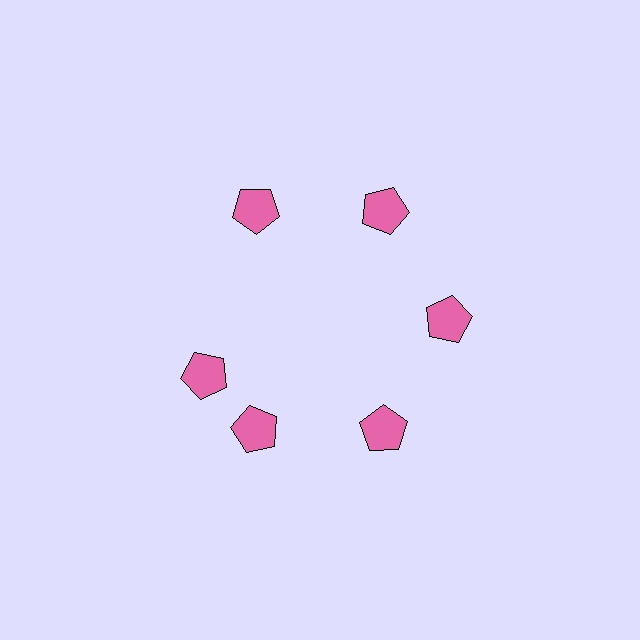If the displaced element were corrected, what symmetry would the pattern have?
It would have 6-fold rotational symmetry — the pattern would map onto itself every 60 degrees.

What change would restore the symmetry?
The symmetry would be restored by rotating it back into even spacing with its neighbors so that all 6 pentagons sit at equal angles and equal distance from the center.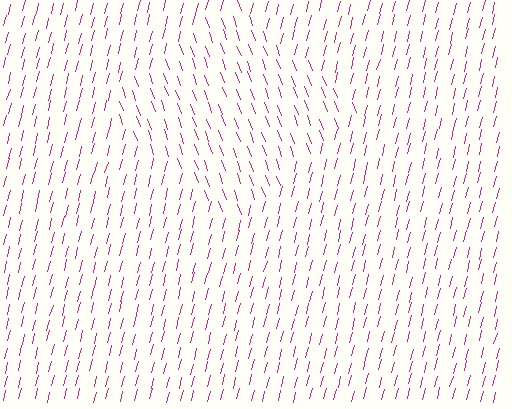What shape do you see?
I see a diamond.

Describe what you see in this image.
The image is filled with small magenta line segments. A diamond region in the image has lines oriented differently from the surrounding lines, creating a visible texture boundary.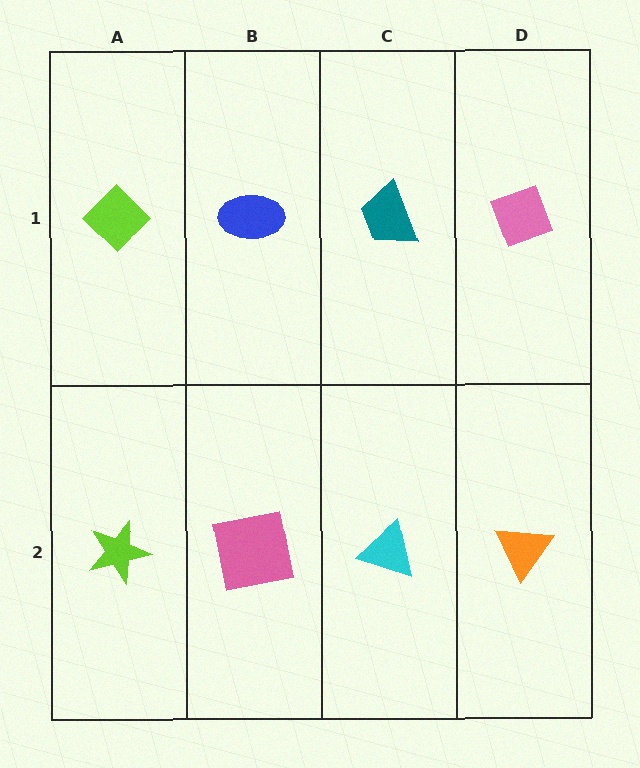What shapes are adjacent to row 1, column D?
An orange triangle (row 2, column D), a teal trapezoid (row 1, column C).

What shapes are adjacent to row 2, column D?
A pink diamond (row 1, column D), a cyan triangle (row 2, column C).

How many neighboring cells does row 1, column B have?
3.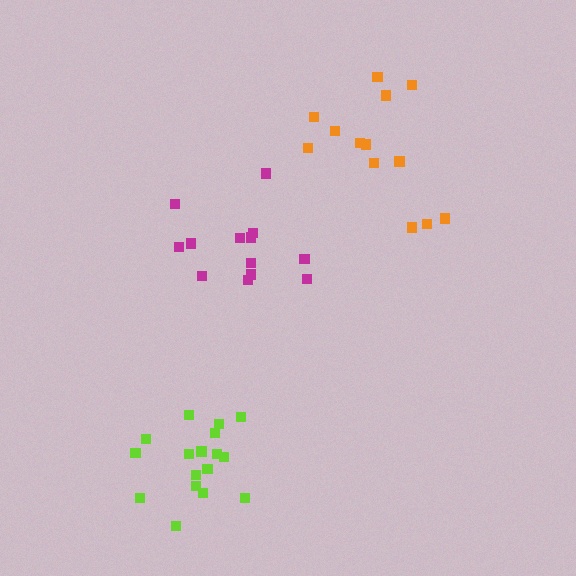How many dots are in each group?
Group 1: 13 dots, Group 2: 13 dots, Group 3: 17 dots (43 total).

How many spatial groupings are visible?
There are 3 spatial groupings.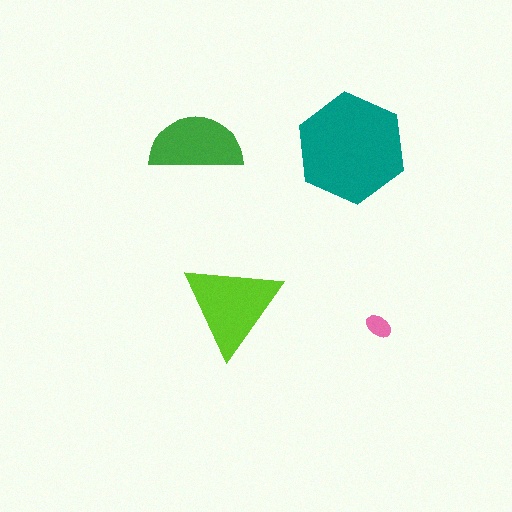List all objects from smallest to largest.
The pink ellipse, the green semicircle, the lime triangle, the teal hexagon.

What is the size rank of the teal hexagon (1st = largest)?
1st.